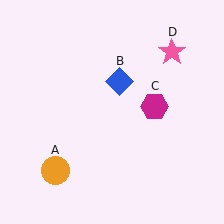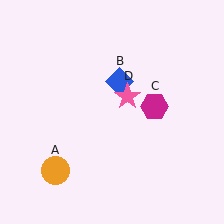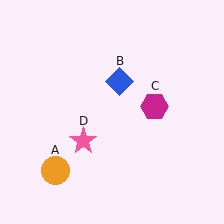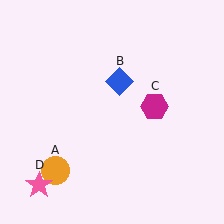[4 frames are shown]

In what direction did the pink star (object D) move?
The pink star (object D) moved down and to the left.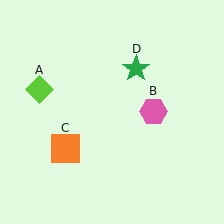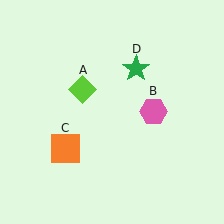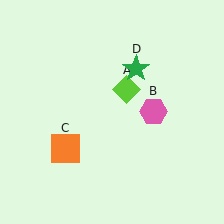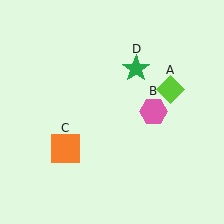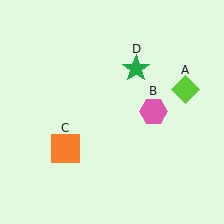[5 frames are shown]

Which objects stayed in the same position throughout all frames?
Pink hexagon (object B) and orange square (object C) and green star (object D) remained stationary.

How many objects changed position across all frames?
1 object changed position: lime diamond (object A).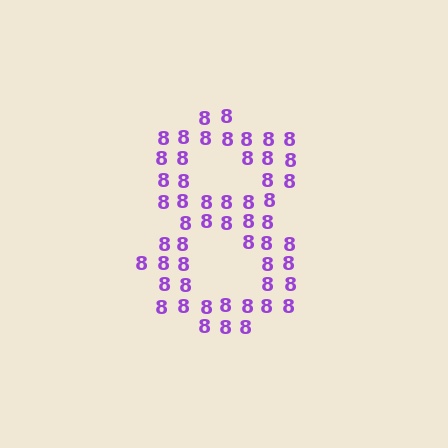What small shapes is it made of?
It is made of small digit 8's.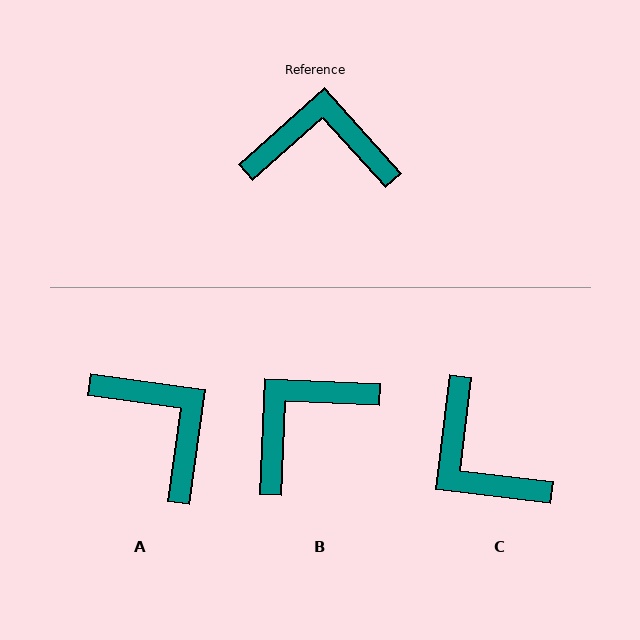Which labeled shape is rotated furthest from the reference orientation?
C, about 131 degrees away.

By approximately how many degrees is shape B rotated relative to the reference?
Approximately 46 degrees counter-clockwise.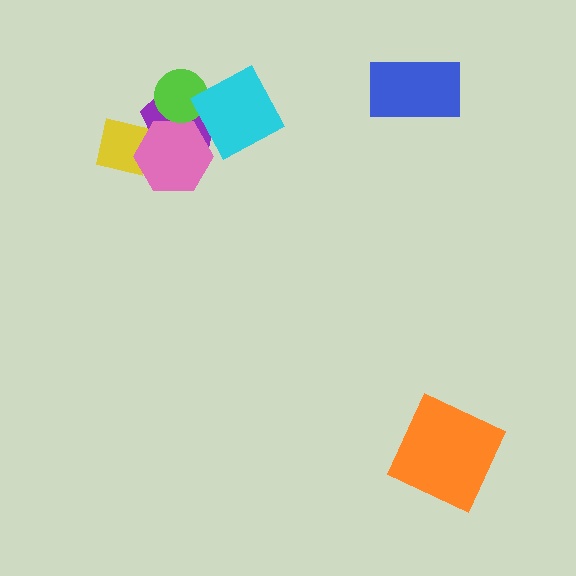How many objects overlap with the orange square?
0 objects overlap with the orange square.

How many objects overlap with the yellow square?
2 objects overlap with the yellow square.